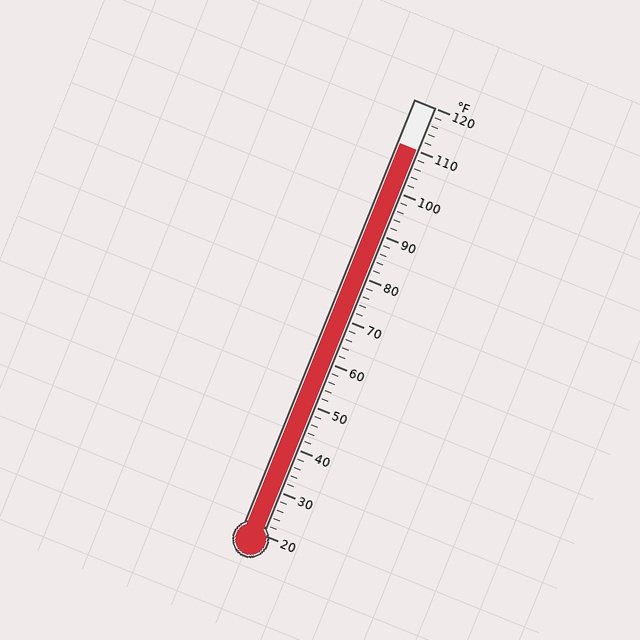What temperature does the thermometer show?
The thermometer shows approximately 110°F.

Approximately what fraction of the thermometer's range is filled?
The thermometer is filled to approximately 90% of its range.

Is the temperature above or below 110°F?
The temperature is at 110°F.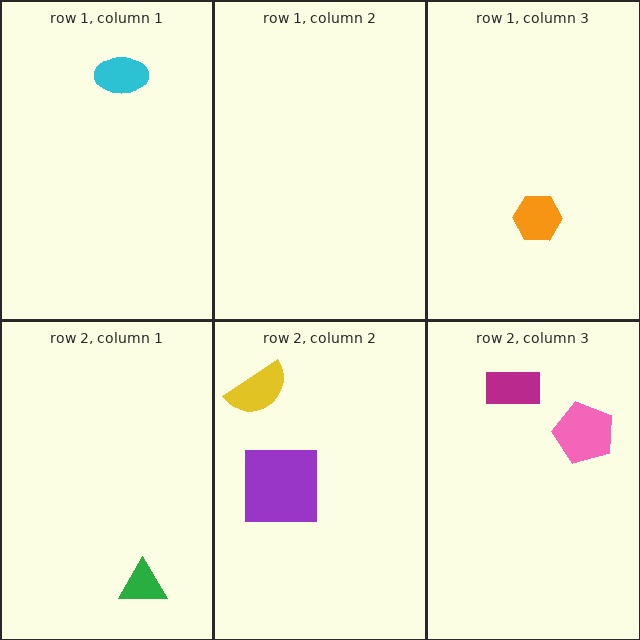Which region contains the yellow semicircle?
The row 2, column 2 region.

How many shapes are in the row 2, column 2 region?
2.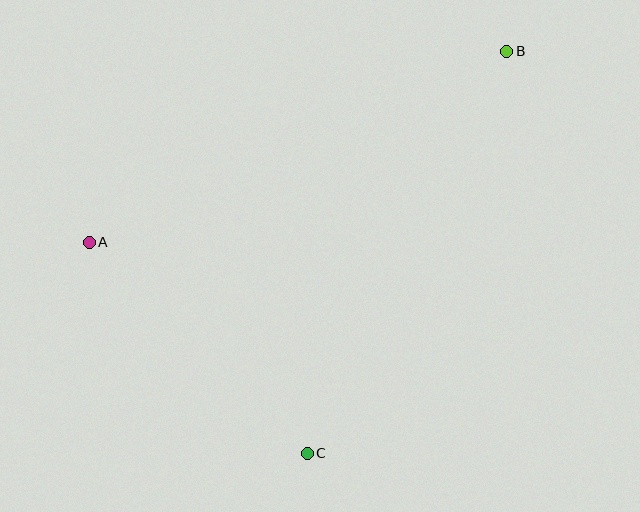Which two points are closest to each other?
Points A and C are closest to each other.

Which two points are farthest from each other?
Points A and B are farthest from each other.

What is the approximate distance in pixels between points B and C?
The distance between B and C is approximately 449 pixels.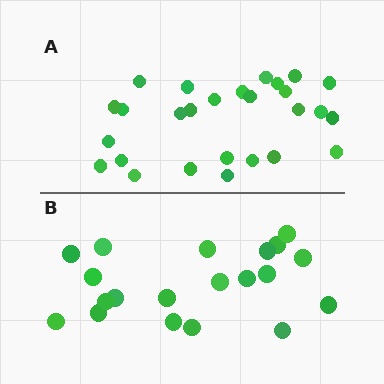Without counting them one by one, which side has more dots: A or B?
Region A (the top region) has more dots.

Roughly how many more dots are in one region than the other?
Region A has roughly 8 or so more dots than region B.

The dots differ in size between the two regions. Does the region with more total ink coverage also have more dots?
No. Region B has more total ink coverage because its dots are larger, but region A actually contains more individual dots. Total area can be misleading — the number of items is what matters here.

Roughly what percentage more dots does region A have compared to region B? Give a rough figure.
About 35% more.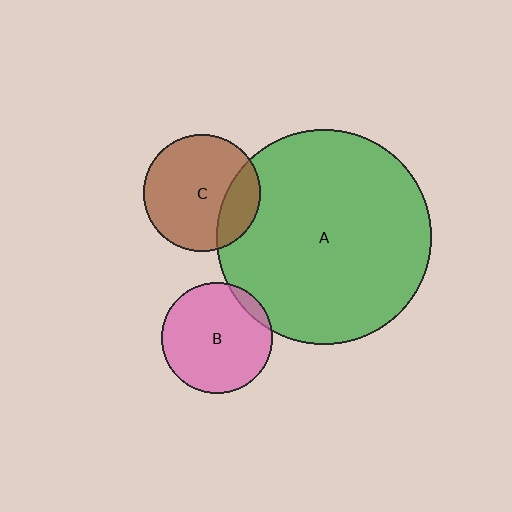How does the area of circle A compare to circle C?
Approximately 3.3 times.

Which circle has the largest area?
Circle A (green).